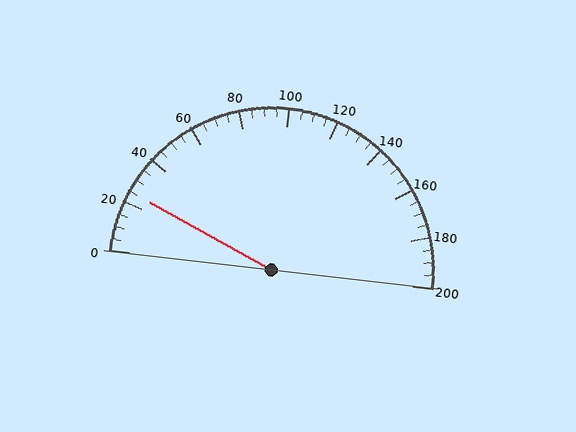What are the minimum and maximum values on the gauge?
The gauge ranges from 0 to 200.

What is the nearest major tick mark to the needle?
The nearest major tick mark is 20.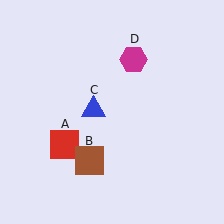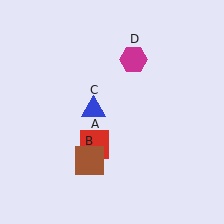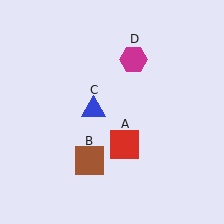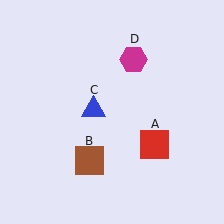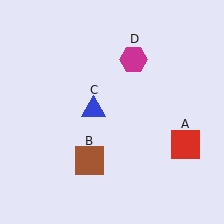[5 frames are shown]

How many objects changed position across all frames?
1 object changed position: red square (object A).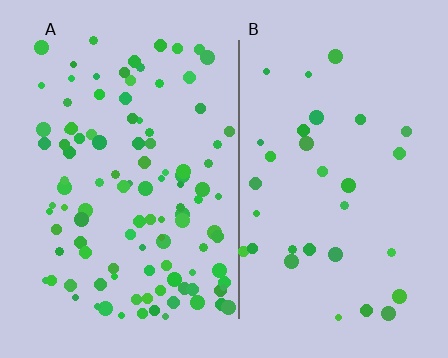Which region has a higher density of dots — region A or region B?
A (the left).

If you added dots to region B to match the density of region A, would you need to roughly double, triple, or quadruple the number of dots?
Approximately triple.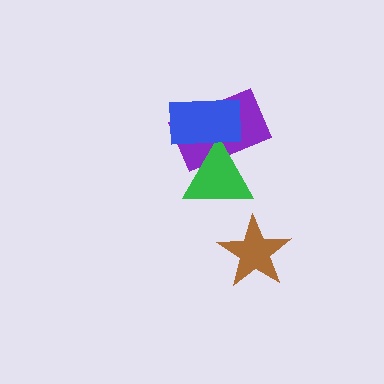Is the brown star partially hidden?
No, no other shape covers it.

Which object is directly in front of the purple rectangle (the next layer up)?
The green triangle is directly in front of the purple rectangle.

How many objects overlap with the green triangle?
2 objects overlap with the green triangle.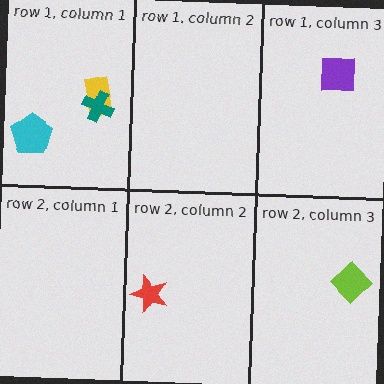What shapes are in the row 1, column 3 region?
The purple square.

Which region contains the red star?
The row 2, column 2 region.